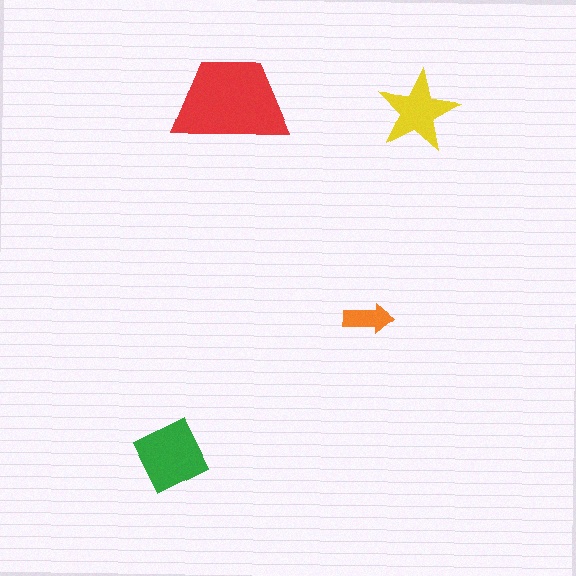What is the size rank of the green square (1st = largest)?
2nd.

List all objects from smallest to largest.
The orange arrow, the yellow star, the green square, the red trapezoid.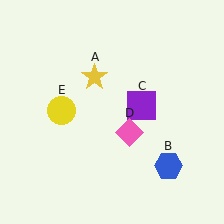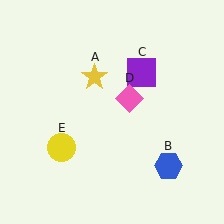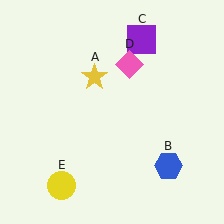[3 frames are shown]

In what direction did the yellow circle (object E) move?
The yellow circle (object E) moved down.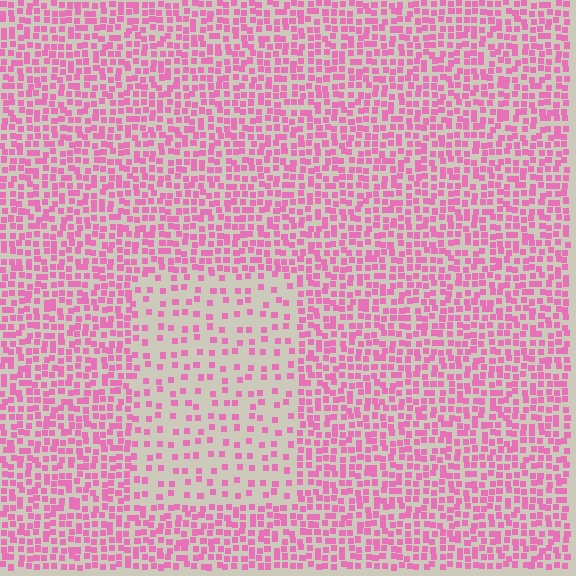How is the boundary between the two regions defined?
The boundary is defined by a change in element density (approximately 2.4x ratio). All elements are the same color, size, and shape.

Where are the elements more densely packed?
The elements are more densely packed outside the rectangle boundary.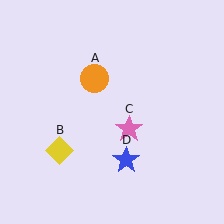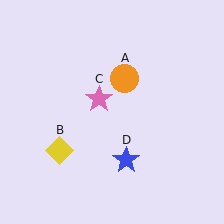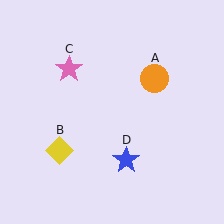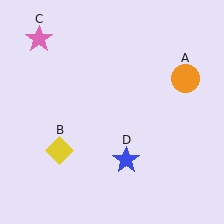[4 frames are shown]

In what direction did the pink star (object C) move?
The pink star (object C) moved up and to the left.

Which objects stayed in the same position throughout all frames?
Yellow diamond (object B) and blue star (object D) remained stationary.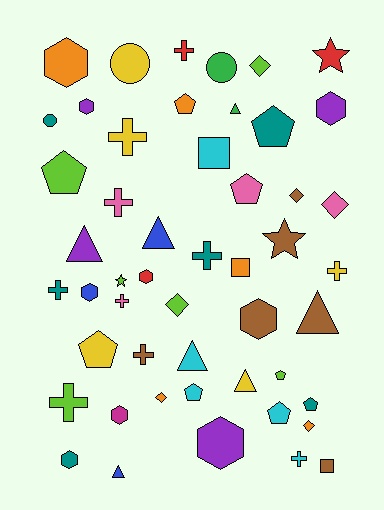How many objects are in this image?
There are 50 objects.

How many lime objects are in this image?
There are 6 lime objects.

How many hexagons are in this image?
There are 9 hexagons.